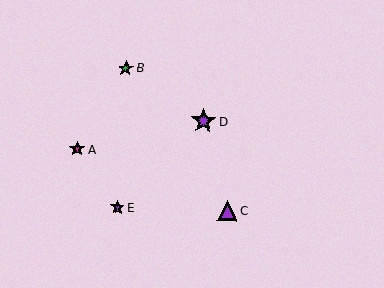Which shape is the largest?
The purple star (labeled D) is the largest.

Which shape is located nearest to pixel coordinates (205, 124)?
The purple star (labeled D) at (203, 121) is nearest to that location.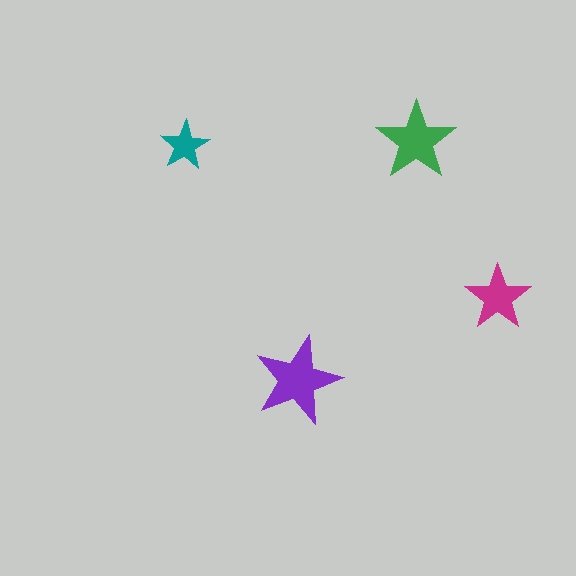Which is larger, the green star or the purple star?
The purple one.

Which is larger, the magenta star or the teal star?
The magenta one.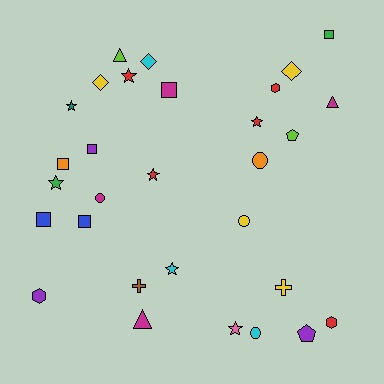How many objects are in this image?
There are 30 objects.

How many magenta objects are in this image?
There are 4 magenta objects.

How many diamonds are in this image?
There are 3 diamonds.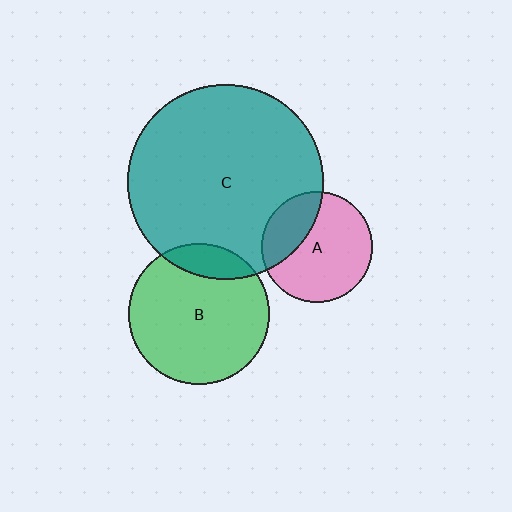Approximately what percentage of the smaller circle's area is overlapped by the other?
Approximately 30%.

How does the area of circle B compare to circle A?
Approximately 1.6 times.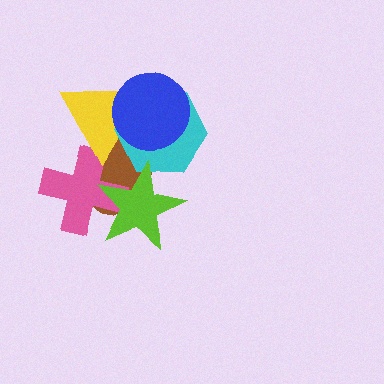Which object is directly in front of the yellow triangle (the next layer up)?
The cyan hexagon is directly in front of the yellow triangle.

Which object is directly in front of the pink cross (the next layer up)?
The yellow triangle is directly in front of the pink cross.